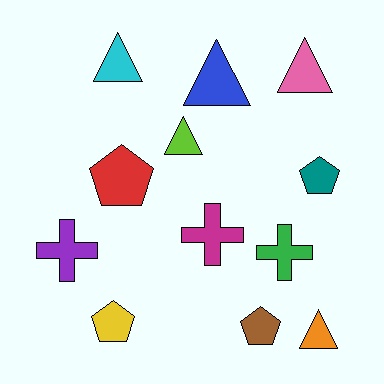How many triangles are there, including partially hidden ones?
There are 5 triangles.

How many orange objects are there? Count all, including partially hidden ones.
There is 1 orange object.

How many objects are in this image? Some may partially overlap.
There are 12 objects.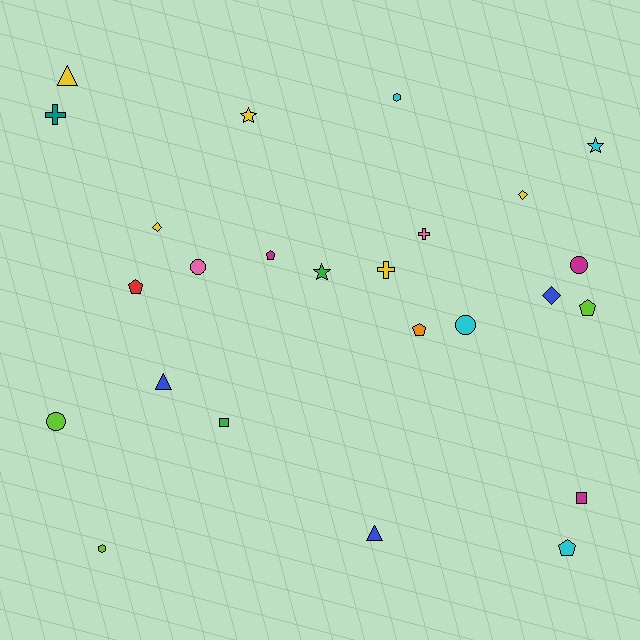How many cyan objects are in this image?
There are 4 cyan objects.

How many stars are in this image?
There are 3 stars.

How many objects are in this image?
There are 25 objects.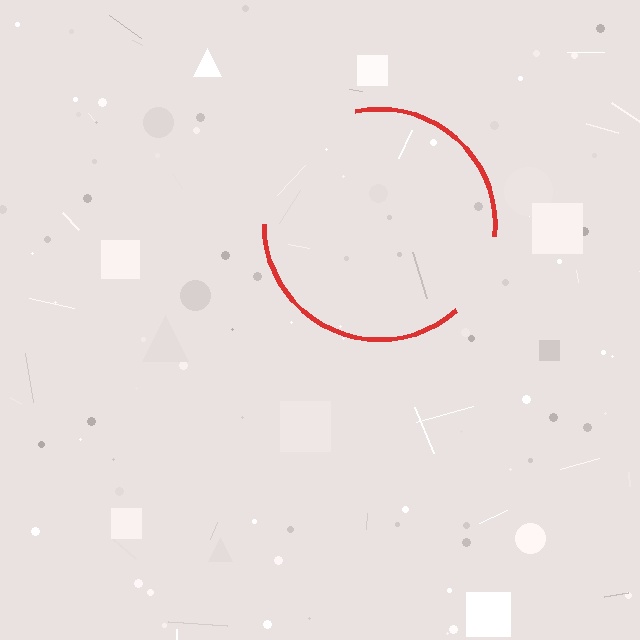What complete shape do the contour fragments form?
The contour fragments form a circle.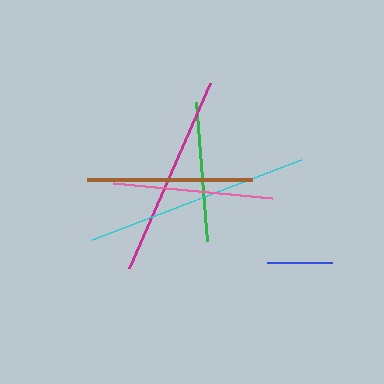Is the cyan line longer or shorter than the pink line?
The cyan line is longer than the pink line.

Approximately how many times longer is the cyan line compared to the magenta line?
The cyan line is approximately 1.1 times the length of the magenta line.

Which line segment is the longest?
The cyan line is the longest at approximately 223 pixels.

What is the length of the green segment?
The green segment is approximately 139 pixels long.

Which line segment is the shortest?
The blue line is the shortest at approximately 65 pixels.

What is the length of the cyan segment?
The cyan segment is approximately 223 pixels long.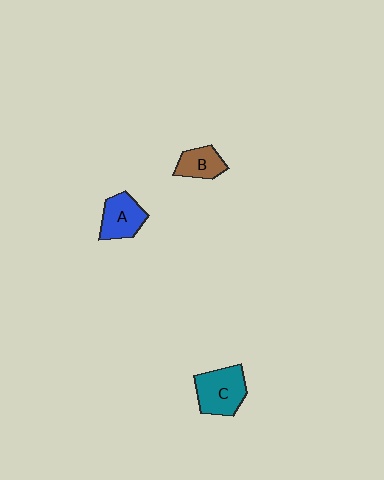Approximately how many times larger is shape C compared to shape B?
Approximately 1.6 times.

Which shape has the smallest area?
Shape B (brown).